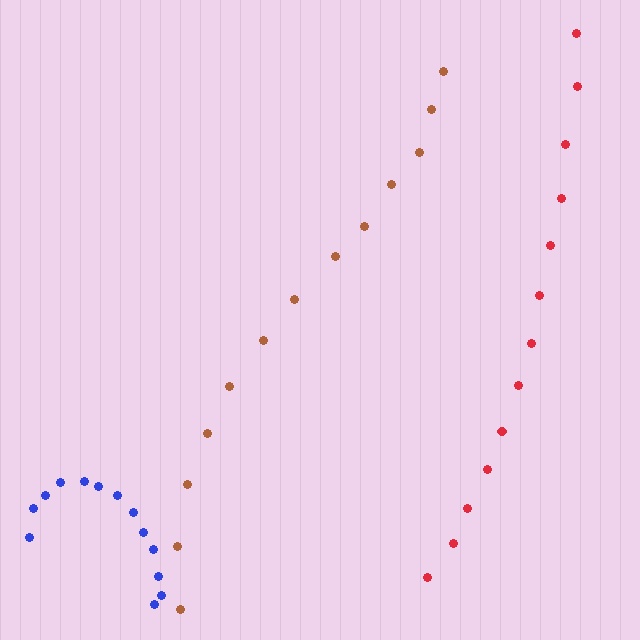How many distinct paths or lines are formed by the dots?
There are 3 distinct paths.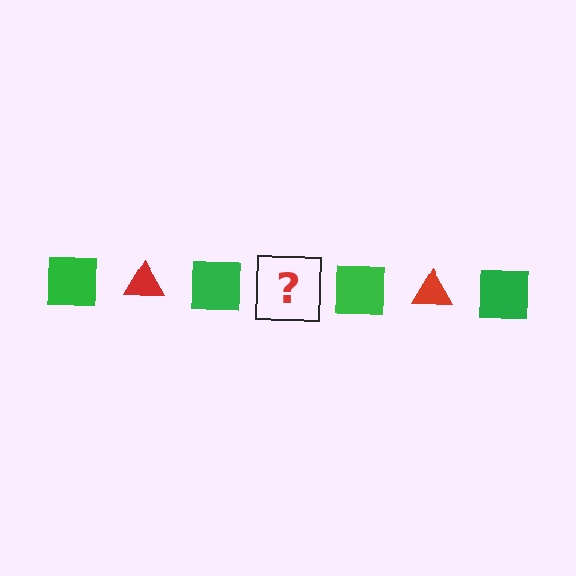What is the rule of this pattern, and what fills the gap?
The rule is that the pattern alternates between green square and red triangle. The gap should be filled with a red triangle.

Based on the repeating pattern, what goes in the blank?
The blank should be a red triangle.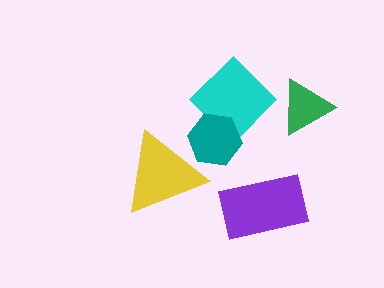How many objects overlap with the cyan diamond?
1 object overlaps with the cyan diamond.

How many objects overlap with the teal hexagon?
2 objects overlap with the teal hexagon.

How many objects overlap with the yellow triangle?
1 object overlaps with the yellow triangle.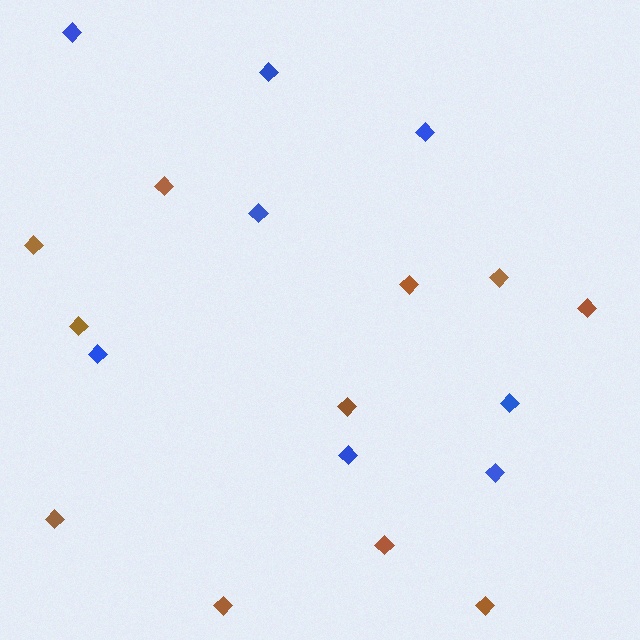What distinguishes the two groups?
There are 2 groups: one group of blue diamonds (8) and one group of brown diamonds (11).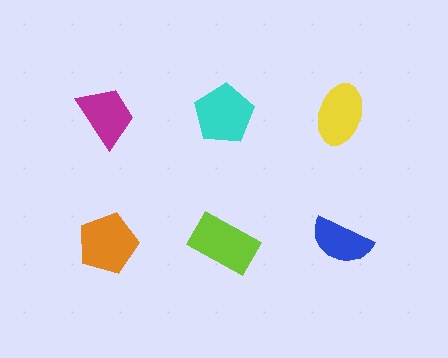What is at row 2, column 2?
A lime rectangle.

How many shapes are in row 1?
3 shapes.